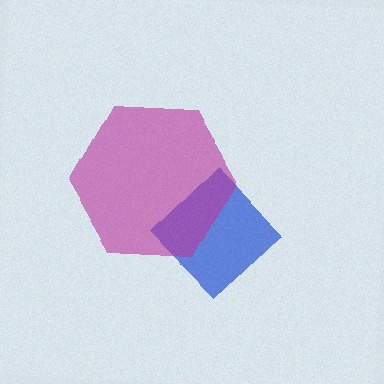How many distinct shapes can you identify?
There are 2 distinct shapes: a blue diamond, a magenta hexagon.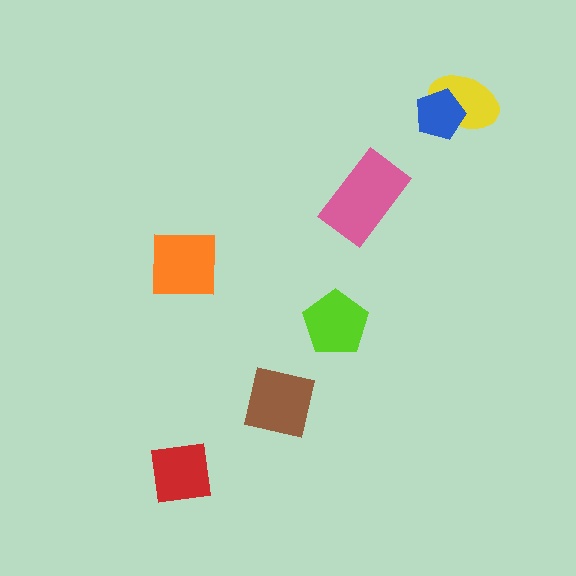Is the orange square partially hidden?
No, no other shape covers it.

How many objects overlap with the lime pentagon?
0 objects overlap with the lime pentagon.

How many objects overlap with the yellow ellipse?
1 object overlaps with the yellow ellipse.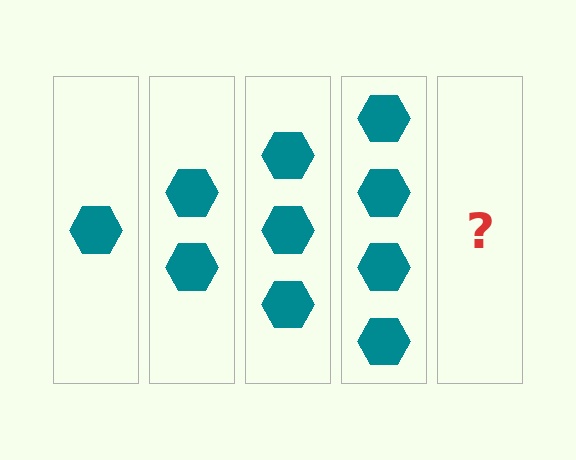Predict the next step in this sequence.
The next step is 5 hexagons.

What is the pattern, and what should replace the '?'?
The pattern is that each step adds one more hexagon. The '?' should be 5 hexagons.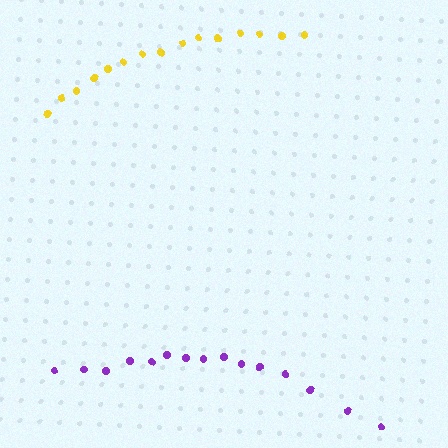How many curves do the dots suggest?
There are 2 distinct paths.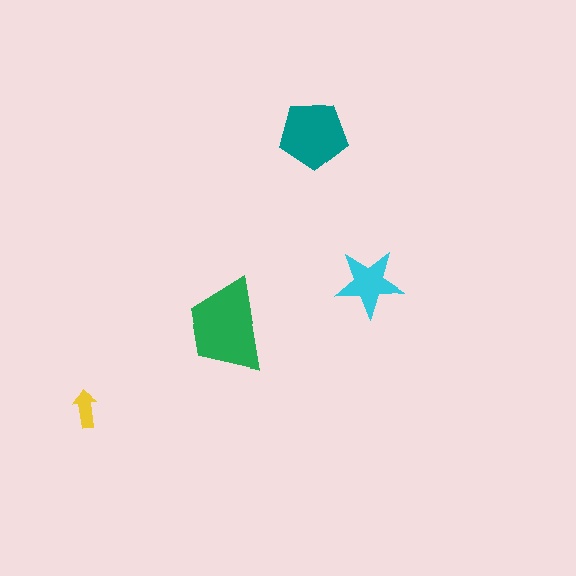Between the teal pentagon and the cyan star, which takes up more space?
The teal pentagon.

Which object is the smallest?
The yellow arrow.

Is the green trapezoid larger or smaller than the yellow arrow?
Larger.